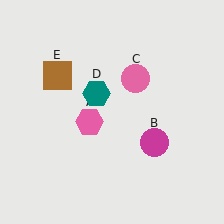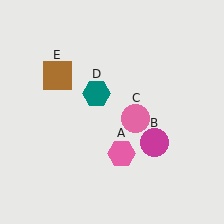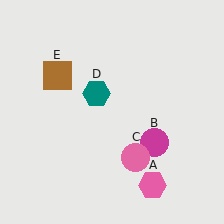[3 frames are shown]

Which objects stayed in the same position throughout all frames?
Magenta circle (object B) and teal hexagon (object D) and brown square (object E) remained stationary.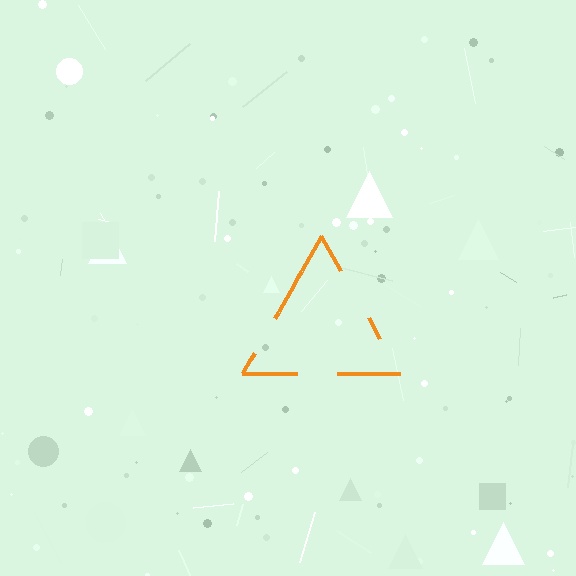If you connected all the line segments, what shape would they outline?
They would outline a triangle.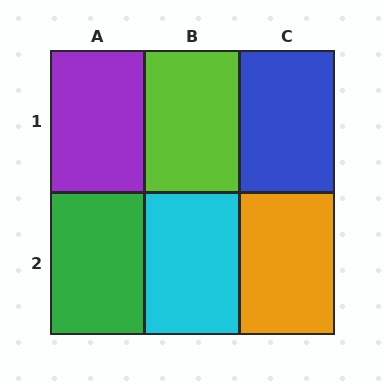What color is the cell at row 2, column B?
Cyan.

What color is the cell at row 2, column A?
Green.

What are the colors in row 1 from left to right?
Purple, lime, blue.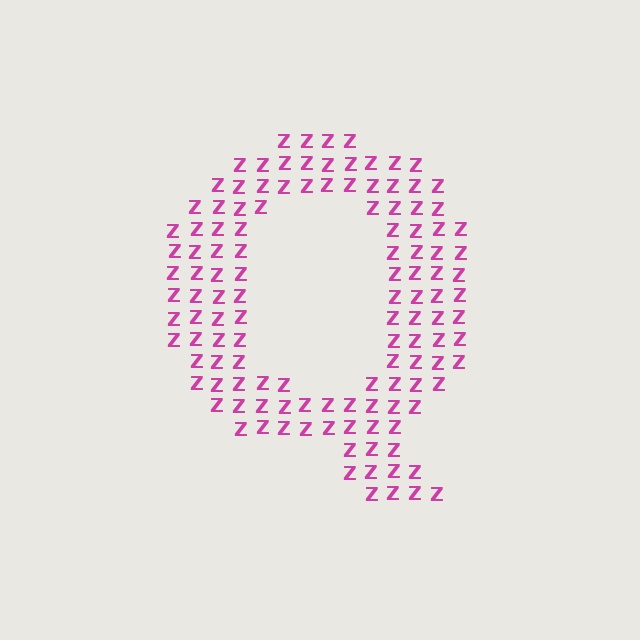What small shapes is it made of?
It is made of small letter Z's.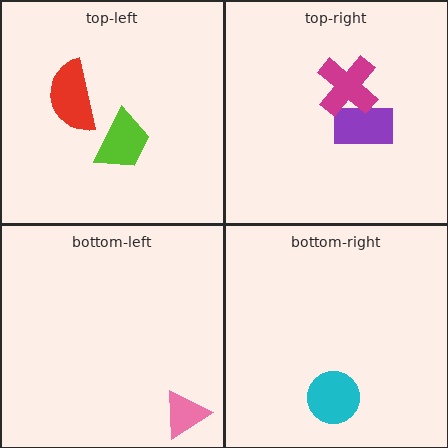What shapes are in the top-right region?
The purple rectangle, the magenta cross.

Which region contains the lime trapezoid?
The top-left region.